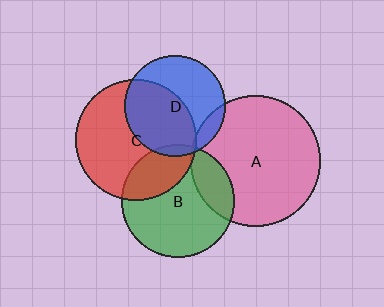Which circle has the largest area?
Circle A (pink).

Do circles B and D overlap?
Yes.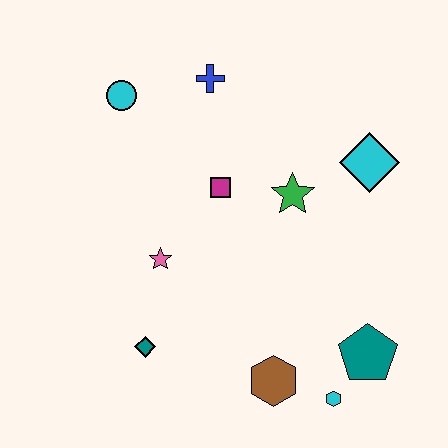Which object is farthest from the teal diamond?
The cyan diamond is farthest from the teal diamond.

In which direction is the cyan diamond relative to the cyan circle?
The cyan diamond is to the right of the cyan circle.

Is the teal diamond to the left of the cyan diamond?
Yes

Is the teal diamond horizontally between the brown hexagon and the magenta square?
No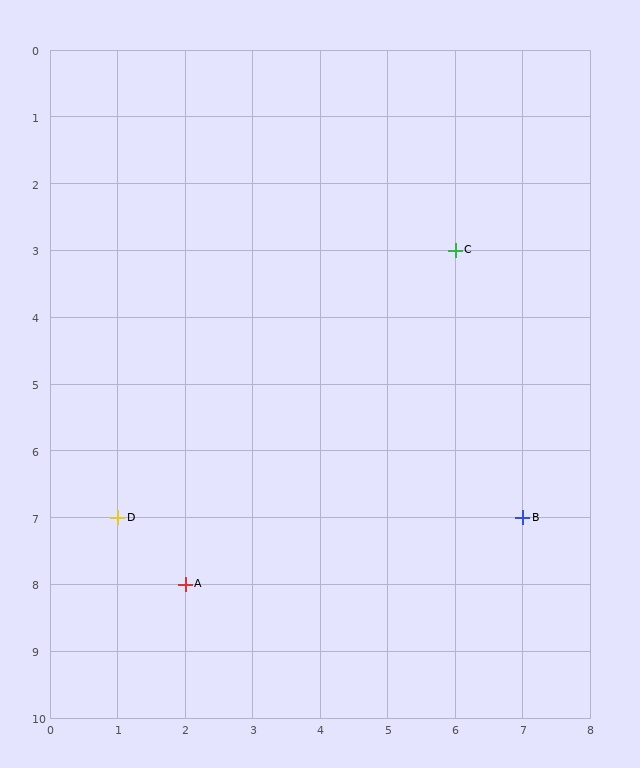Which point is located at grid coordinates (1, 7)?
Point D is at (1, 7).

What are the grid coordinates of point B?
Point B is at grid coordinates (7, 7).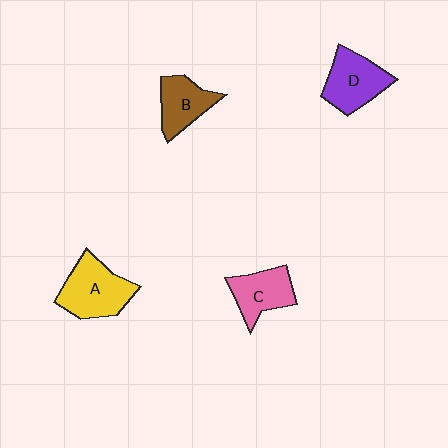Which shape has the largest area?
Shape A (yellow).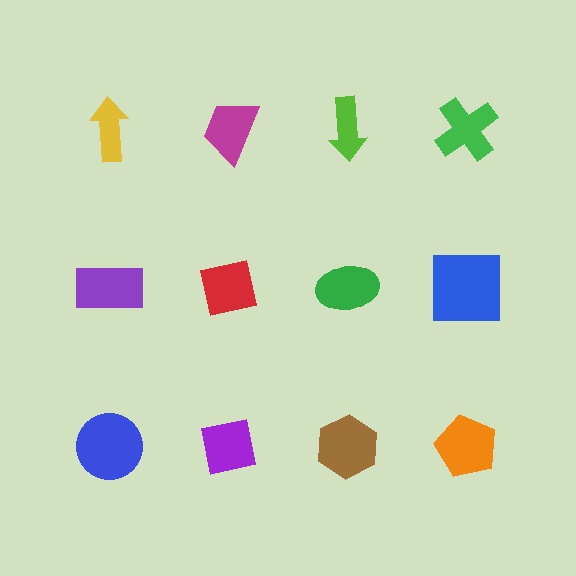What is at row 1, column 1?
A yellow arrow.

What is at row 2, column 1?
A purple rectangle.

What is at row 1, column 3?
A lime arrow.